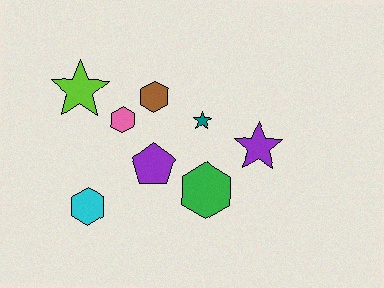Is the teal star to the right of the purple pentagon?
Yes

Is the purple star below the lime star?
Yes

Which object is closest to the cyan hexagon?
The purple pentagon is closest to the cyan hexagon.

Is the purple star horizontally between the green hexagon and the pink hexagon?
No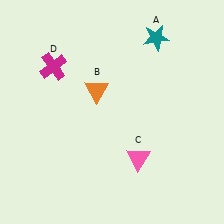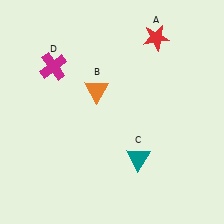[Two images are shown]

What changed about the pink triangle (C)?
In Image 1, C is pink. In Image 2, it changed to teal.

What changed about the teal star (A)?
In Image 1, A is teal. In Image 2, it changed to red.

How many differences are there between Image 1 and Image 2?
There are 2 differences between the two images.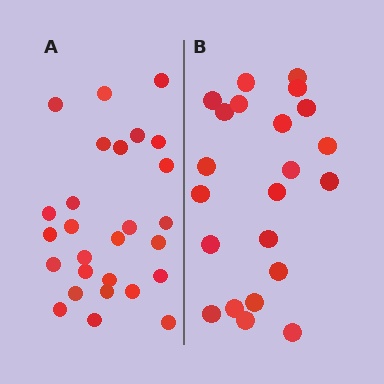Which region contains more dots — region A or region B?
Region A (the left region) has more dots.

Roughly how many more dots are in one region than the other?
Region A has about 5 more dots than region B.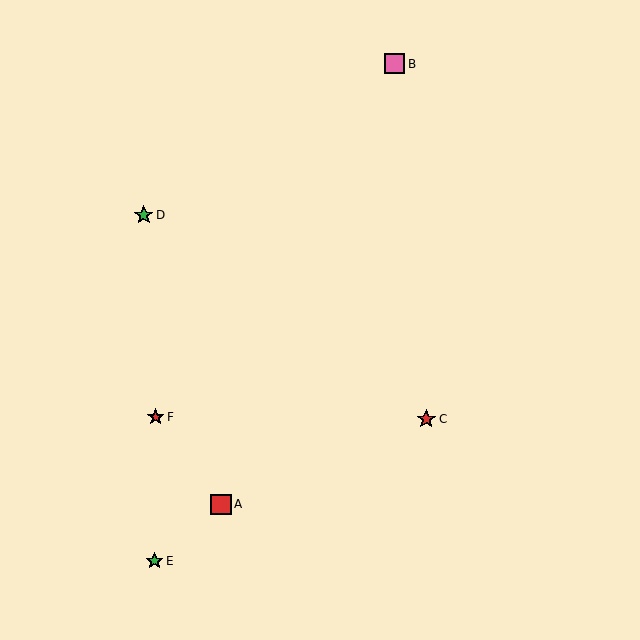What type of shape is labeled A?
Shape A is a red square.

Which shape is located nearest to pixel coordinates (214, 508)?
The red square (labeled A) at (221, 504) is nearest to that location.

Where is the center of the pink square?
The center of the pink square is at (395, 64).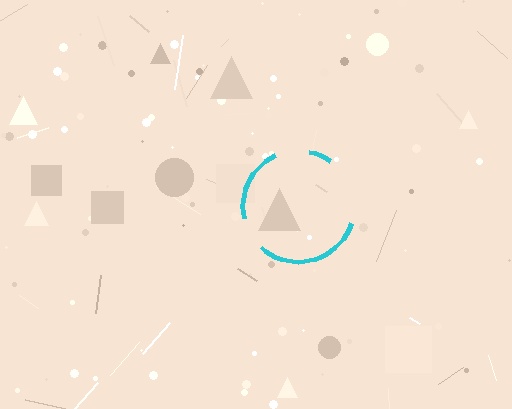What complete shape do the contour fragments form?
The contour fragments form a circle.